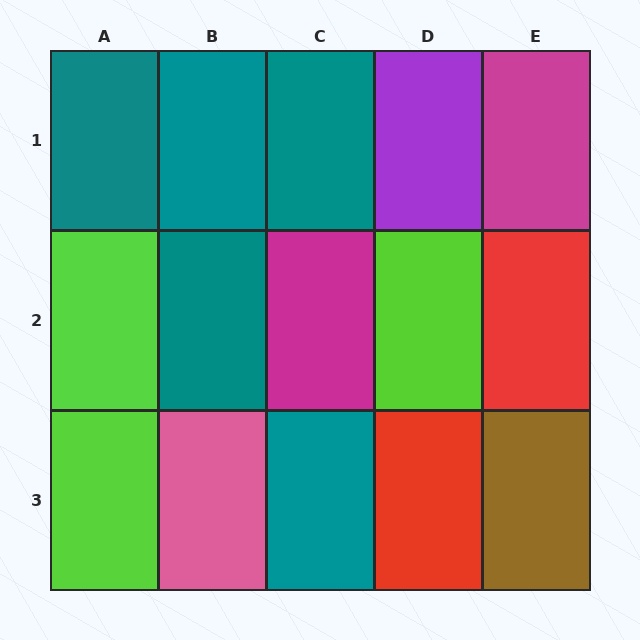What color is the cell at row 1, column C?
Teal.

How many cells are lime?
3 cells are lime.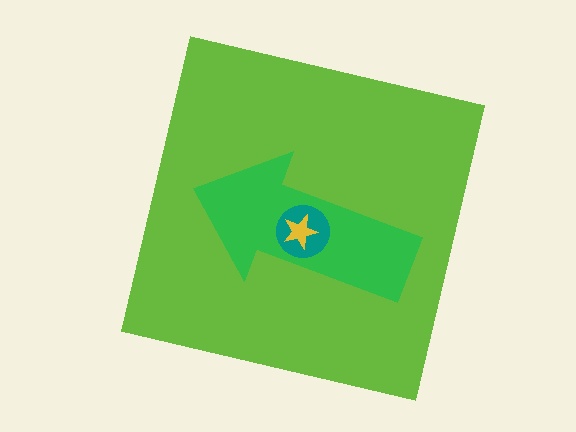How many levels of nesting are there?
4.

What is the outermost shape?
The lime square.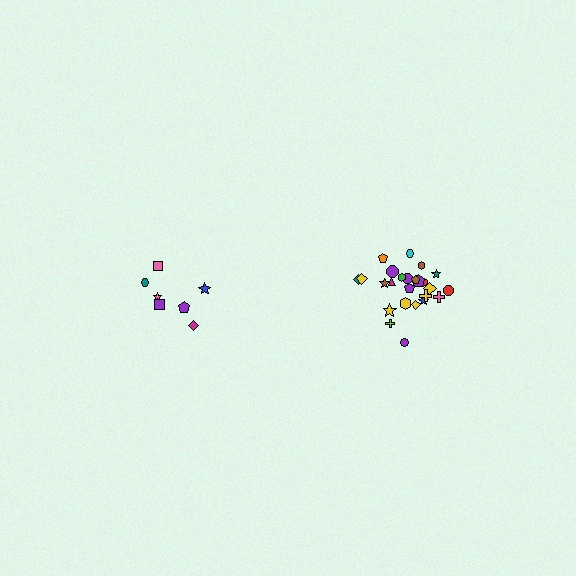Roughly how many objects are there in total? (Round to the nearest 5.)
Roughly 30 objects in total.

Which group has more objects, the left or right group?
The right group.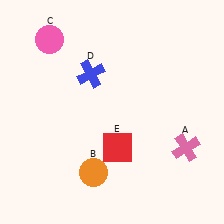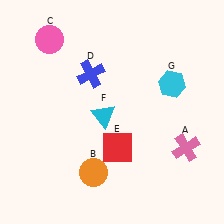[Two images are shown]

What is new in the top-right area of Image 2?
A cyan hexagon (G) was added in the top-right area of Image 2.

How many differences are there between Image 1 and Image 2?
There are 2 differences between the two images.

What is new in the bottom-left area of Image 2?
A cyan triangle (F) was added in the bottom-left area of Image 2.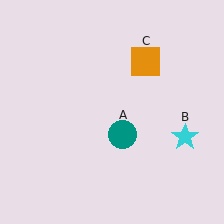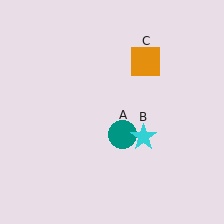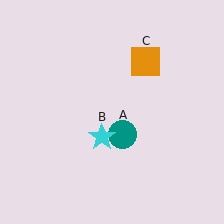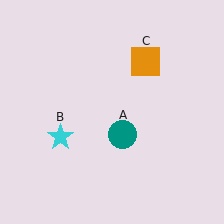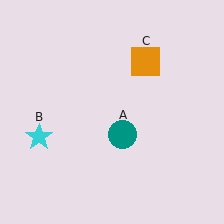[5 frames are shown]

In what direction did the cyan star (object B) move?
The cyan star (object B) moved left.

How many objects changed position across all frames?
1 object changed position: cyan star (object B).